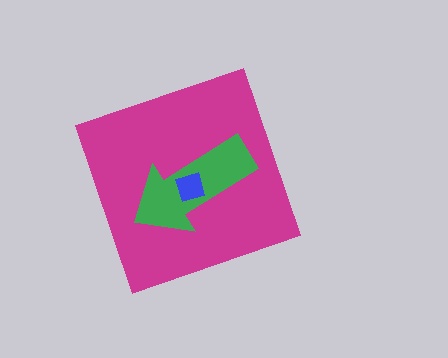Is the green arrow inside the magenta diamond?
Yes.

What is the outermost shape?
The magenta diamond.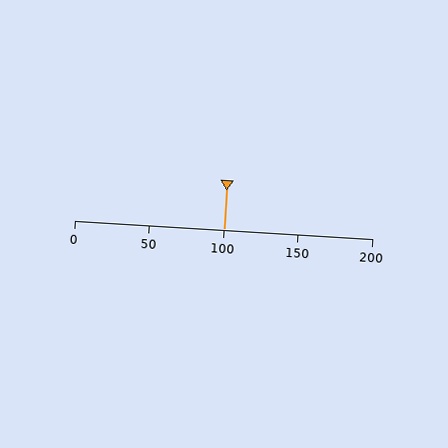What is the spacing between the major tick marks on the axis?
The major ticks are spaced 50 apart.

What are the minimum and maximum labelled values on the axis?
The axis runs from 0 to 200.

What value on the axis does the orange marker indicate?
The marker indicates approximately 100.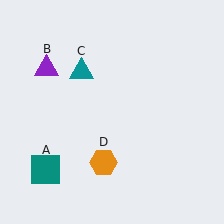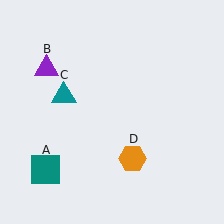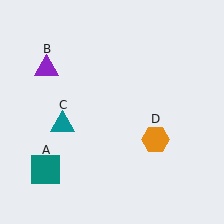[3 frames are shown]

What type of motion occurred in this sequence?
The teal triangle (object C), orange hexagon (object D) rotated counterclockwise around the center of the scene.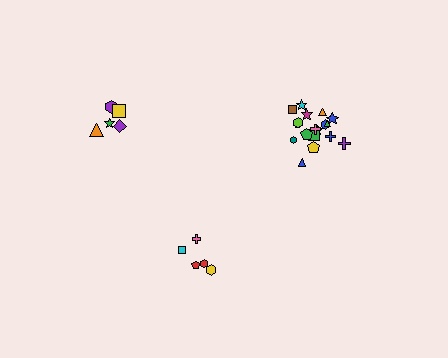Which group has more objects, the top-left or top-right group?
The top-right group.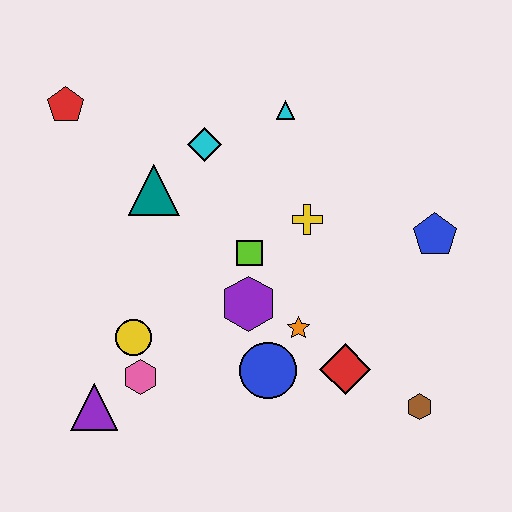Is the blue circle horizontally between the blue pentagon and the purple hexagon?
Yes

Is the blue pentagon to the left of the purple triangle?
No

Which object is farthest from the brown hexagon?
The red pentagon is farthest from the brown hexagon.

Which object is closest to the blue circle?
The orange star is closest to the blue circle.